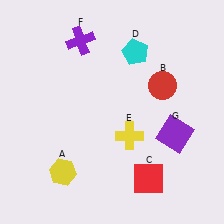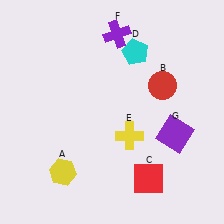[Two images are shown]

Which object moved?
The purple cross (F) moved right.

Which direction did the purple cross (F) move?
The purple cross (F) moved right.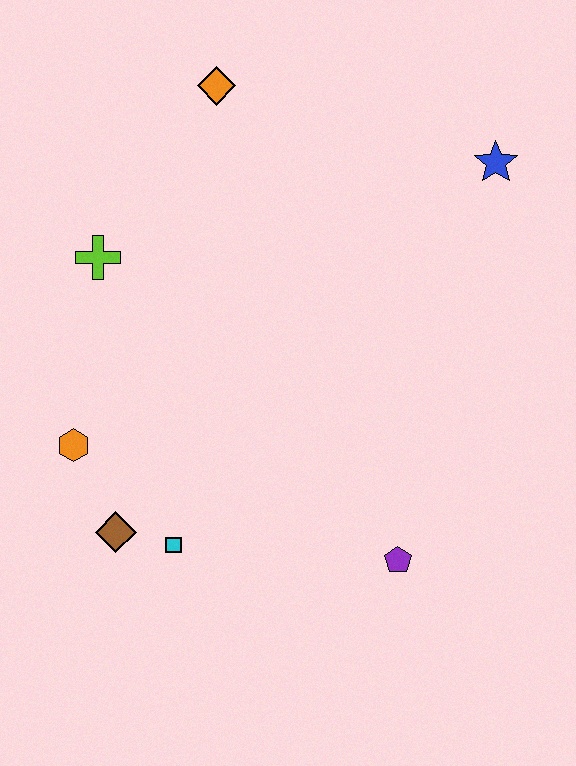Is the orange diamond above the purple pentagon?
Yes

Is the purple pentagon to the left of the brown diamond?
No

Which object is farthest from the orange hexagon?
The blue star is farthest from the orange hexagon.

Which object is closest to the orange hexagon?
The brown diamond is closest to the orange hexagon.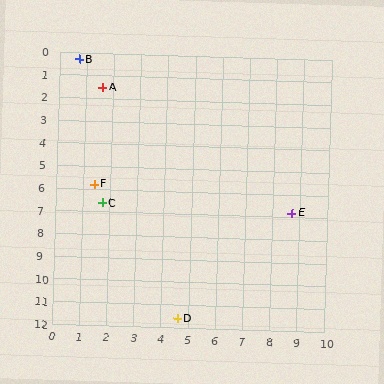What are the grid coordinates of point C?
Point C is at approximately (1.7, 6.6).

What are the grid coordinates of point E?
Point E is at approximately (8.7, 6.8).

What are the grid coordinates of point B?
Point B is at approximately (0.7, 0.3).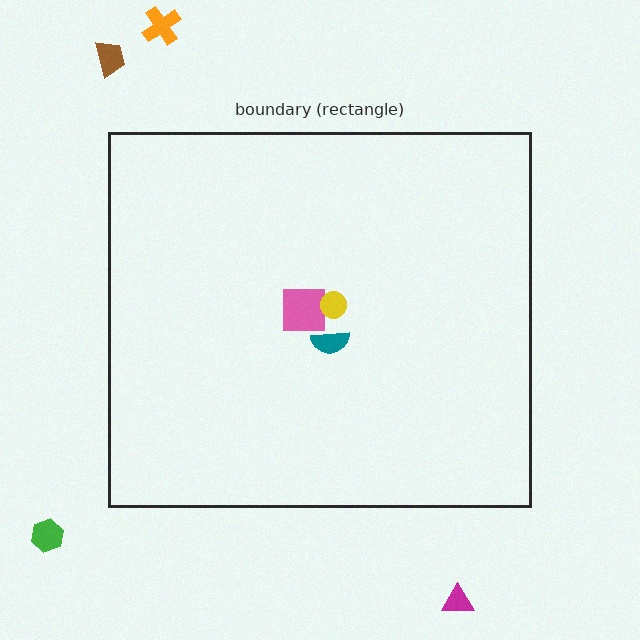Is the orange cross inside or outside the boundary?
Outside.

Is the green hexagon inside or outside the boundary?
Outside.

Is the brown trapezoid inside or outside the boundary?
Outside.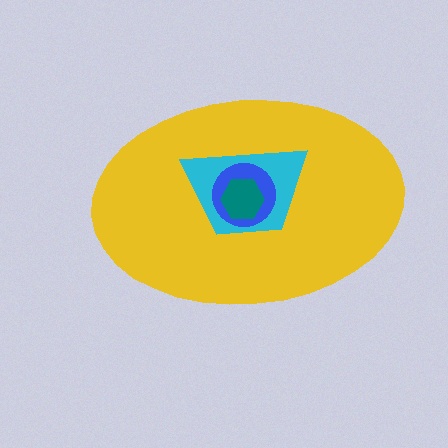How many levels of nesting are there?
4.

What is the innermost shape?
The teal hexagon.